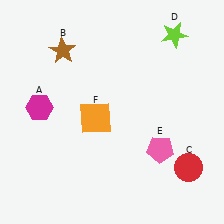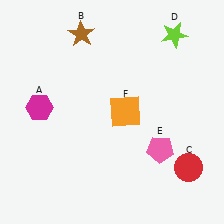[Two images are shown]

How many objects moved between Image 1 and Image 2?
2 objects moved between the two images.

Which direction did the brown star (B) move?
The brown star (B) moved right.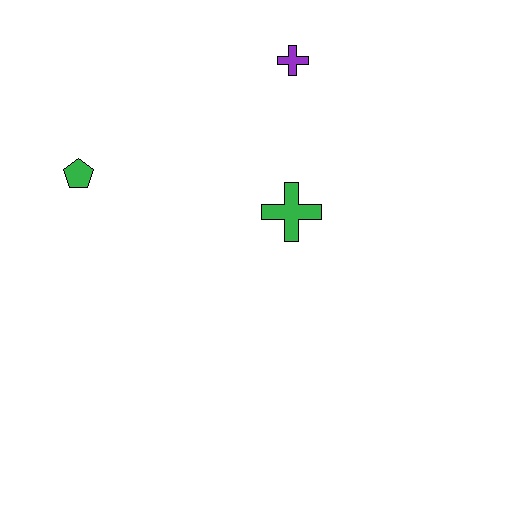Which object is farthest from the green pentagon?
The purple cross is farthest from the green pentagon.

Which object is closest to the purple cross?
The green cross is closest to the purple cross.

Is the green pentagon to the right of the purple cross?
No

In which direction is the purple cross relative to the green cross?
The purple cross is above the green cross.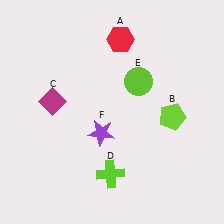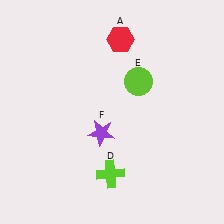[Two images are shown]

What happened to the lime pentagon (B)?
The lime pentagon (B) was removed in Image 2. It was in the bottom-right area of Image 1.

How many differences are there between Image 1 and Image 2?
There are 2 differences between the two images.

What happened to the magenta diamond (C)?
The magenta diamond (C) was removed in Image 2. It was in the top-left area of Image 1.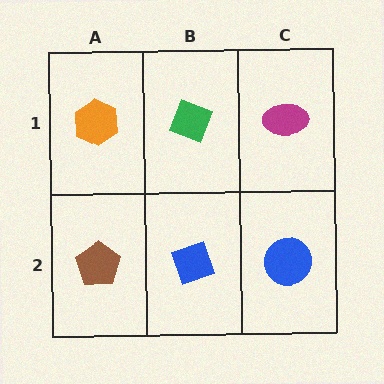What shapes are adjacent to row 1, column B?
A blue diamond (row 2, column B), an orange hexagon (row 1, column A), a magenta ellipse (row 1, column C).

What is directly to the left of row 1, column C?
A green diamond.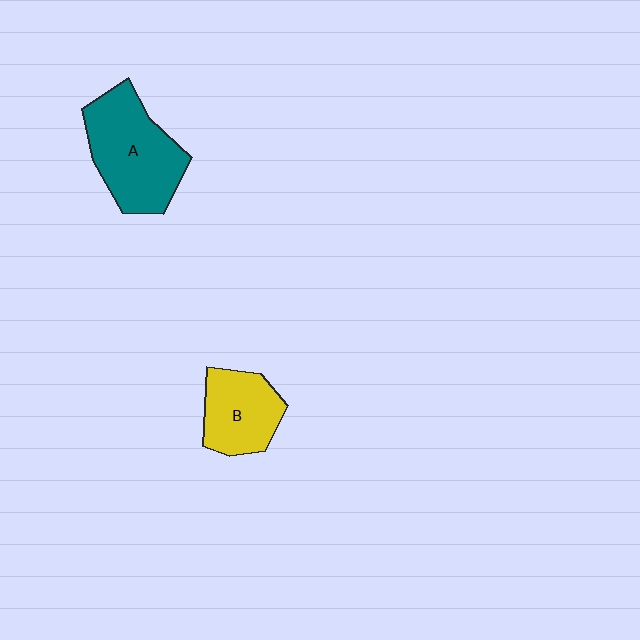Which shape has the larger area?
Shape A (teal).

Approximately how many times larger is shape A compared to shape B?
Approximately 1.5 times.